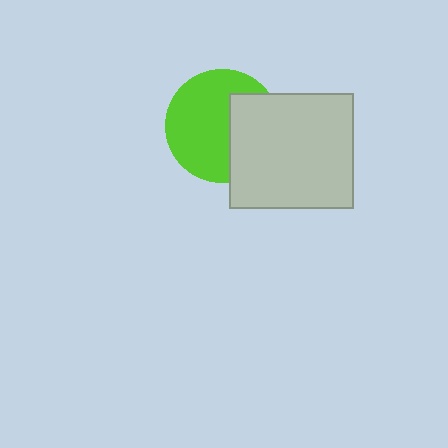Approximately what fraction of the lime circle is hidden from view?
Roughly 36% of the lime circle is hidden behind the light gray rectangle.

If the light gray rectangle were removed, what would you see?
You would see the complete lime circle.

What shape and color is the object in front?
The object in front is a light gray rectangle.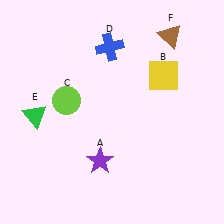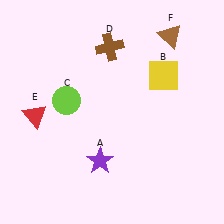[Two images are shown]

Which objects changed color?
D changed from blue to brown. E changed from green to red.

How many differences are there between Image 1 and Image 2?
There are 2 differences between the two images.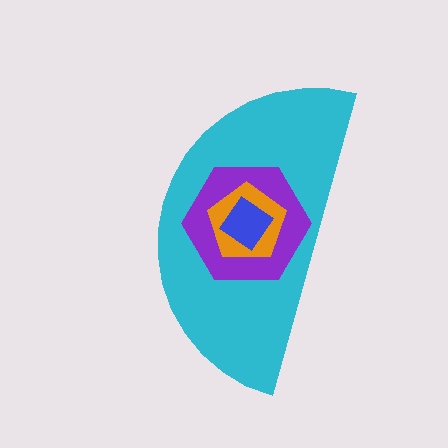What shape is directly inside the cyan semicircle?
The purple hexagon.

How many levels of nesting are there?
4.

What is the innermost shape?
The blue diamond.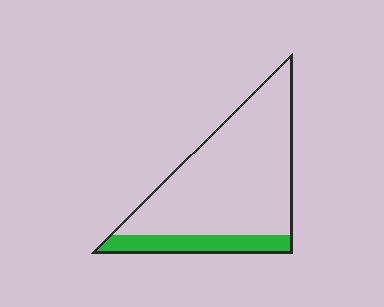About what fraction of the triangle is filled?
About one sixth (1/6).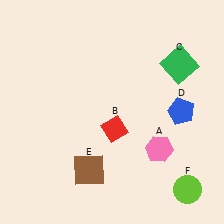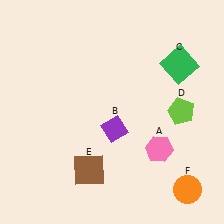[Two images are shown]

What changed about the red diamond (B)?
In Image 1, B is red. In Image 2, it changed to purple.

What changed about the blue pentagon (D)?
In Image 1, D is blue. In Image 2, it changed to lime.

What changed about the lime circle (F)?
In Image 1, F is lime. In Image 2, it changed to orange.